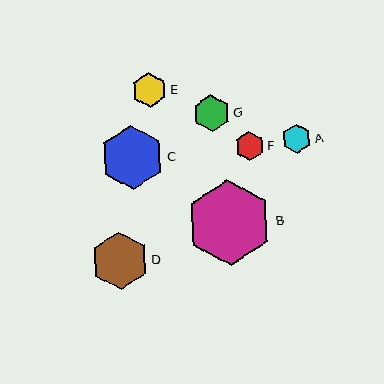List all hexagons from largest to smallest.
From largest to smallest: B, C, D, G, E, F, A.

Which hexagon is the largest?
Hexagon B is the largest with a size of approximately 86 pixels.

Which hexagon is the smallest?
Hexagon A is the smallest with a size of approximately 29 pixels.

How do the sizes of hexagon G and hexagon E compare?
Hexagon G and hexagon E are approximately the same size.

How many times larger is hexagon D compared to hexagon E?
Hexagon D is approximately 1.6 times the size of hexagon E.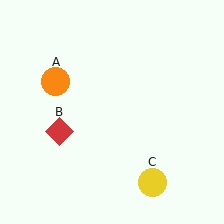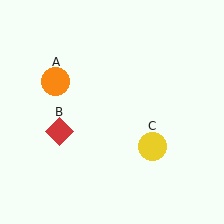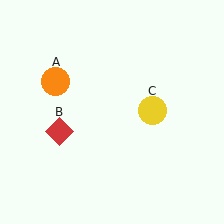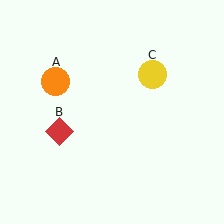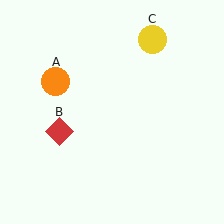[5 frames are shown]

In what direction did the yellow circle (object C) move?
The yellow circle (object C) moved up.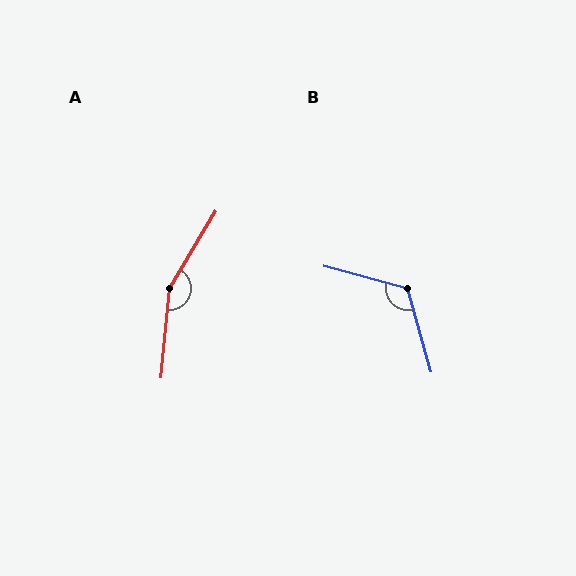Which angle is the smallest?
B, at approximately 121 degrees.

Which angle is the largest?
A, at approximately 154 degrees.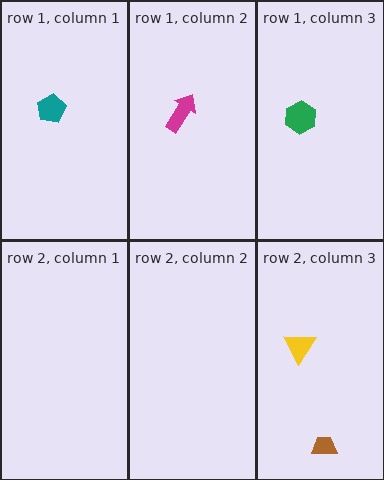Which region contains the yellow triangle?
The row 2, column 3 region.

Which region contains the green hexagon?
The row 1, column 3 region.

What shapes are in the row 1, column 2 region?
The magenta arrow.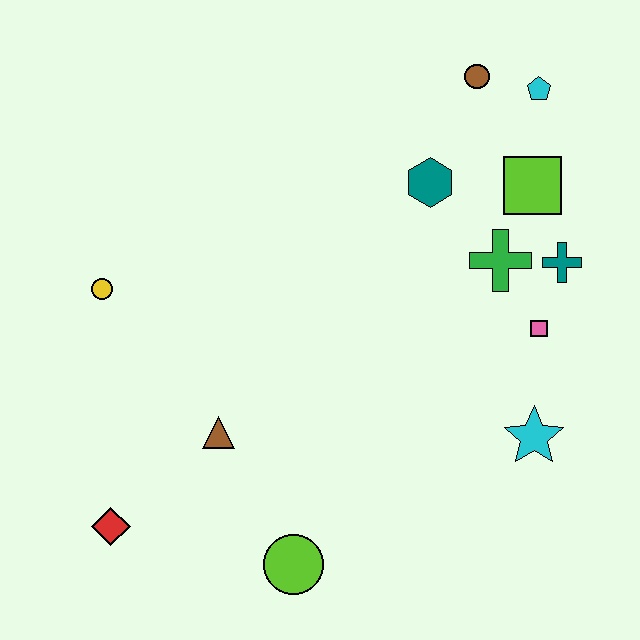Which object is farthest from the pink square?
The red diamond is farthest from the pink square.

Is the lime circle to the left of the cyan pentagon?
Yes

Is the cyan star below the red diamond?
No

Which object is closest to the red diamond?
The brown triangle is closest to the red diamond.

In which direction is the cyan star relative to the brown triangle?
The cyan star is to the right of the brown triangle.